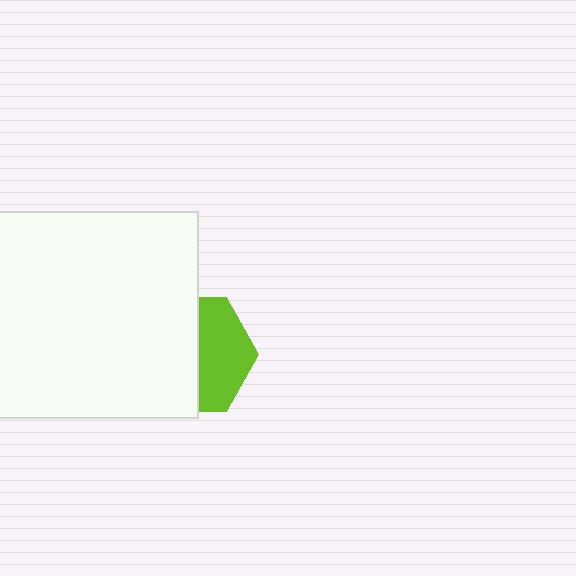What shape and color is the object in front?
The object in front is a white square.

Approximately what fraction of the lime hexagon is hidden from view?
Roughly 56% of the lime hexagon is hidden behind the white square.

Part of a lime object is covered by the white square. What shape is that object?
It is a hexagon.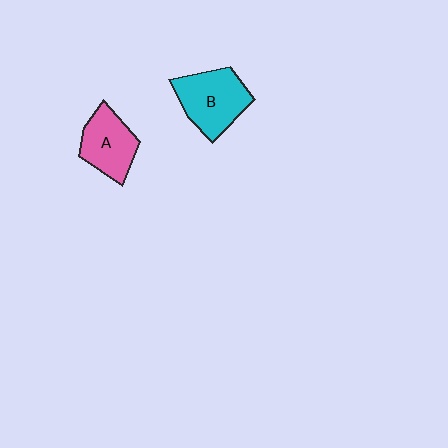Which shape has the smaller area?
Shape A (pink).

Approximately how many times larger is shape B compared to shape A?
Approximately 1.2 times.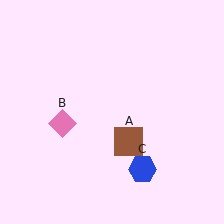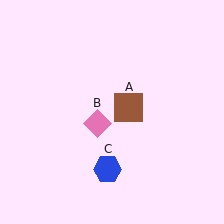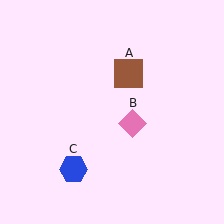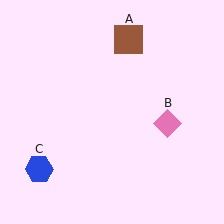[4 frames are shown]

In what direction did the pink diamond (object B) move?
The pink diamond (object B) moved right.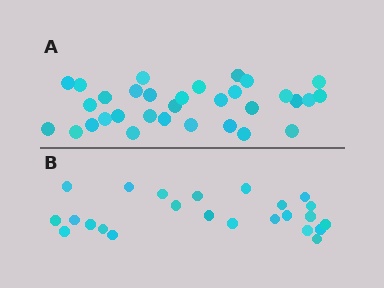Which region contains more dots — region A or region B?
Region A (the top region) has more dots.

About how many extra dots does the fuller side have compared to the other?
Region A has roughly 8 or so more dots than region B.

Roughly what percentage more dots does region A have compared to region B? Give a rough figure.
About 35% more.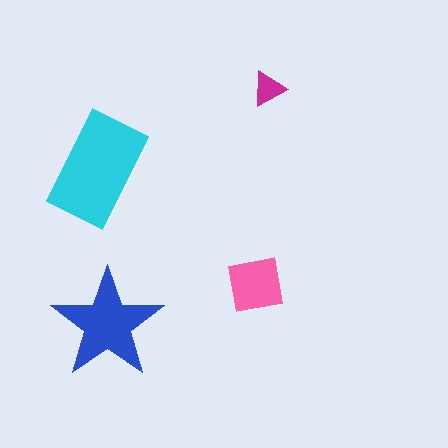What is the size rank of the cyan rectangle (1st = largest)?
1st.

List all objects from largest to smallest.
The cyan rectangle, the blue star, the pink square, the magenta triangle.